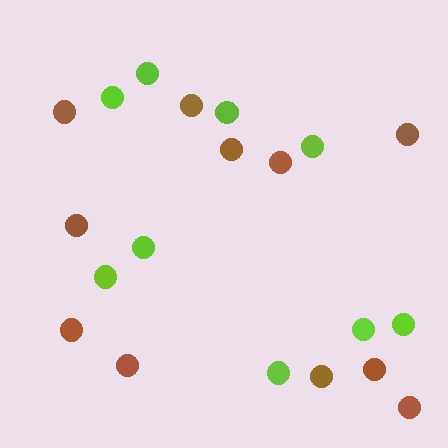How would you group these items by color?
There are 2 groups: one group of brown circles (11) and one group of lime circles (9).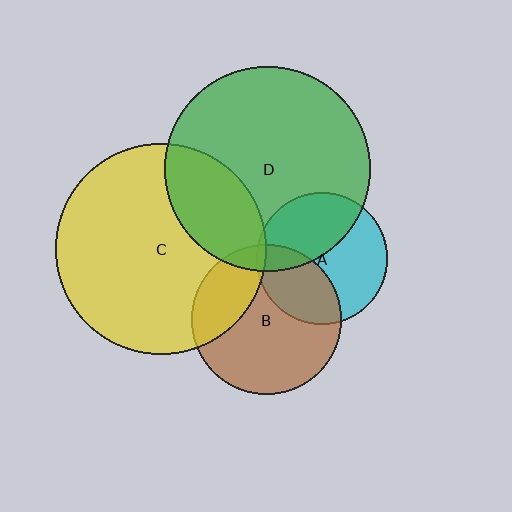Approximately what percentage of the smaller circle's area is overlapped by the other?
Approximately 25%.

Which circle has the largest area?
Circle C (yellow).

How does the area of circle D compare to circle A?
Approximately 2.5 times.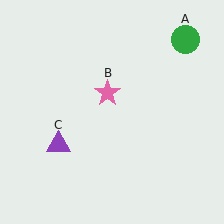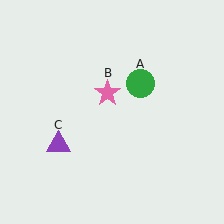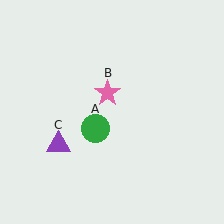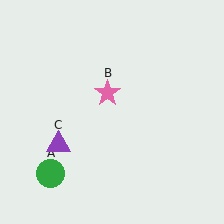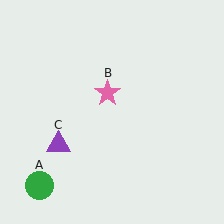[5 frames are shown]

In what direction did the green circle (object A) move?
The green circle (object A) moved down and to the left.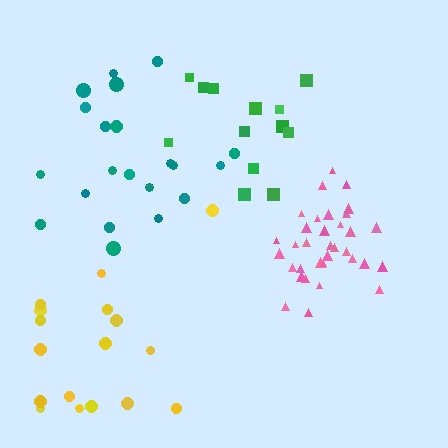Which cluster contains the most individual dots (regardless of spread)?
Pink (34).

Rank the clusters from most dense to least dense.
pink, green, teal, yellow.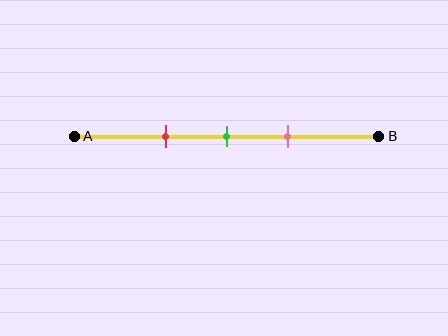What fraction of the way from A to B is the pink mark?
The pink mark is approximately 70% (0.7) of the way from A to B.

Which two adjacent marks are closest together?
The green and pink marks are the closest adjacent pair.